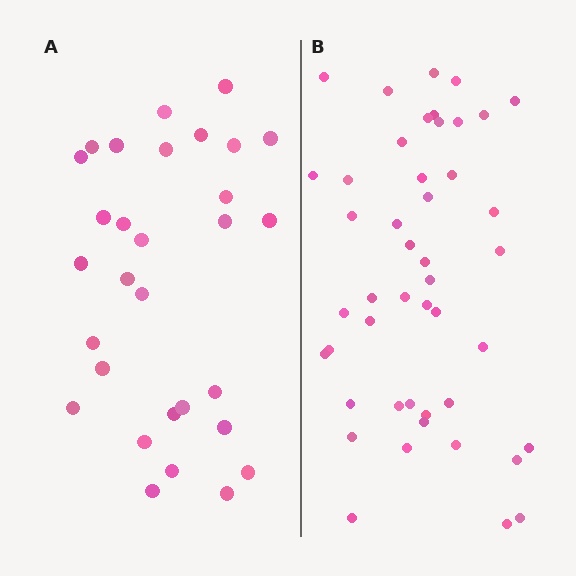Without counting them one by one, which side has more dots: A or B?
Region B (the right region) has more dots.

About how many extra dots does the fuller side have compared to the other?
Region B has approximately 15 more dots than region A.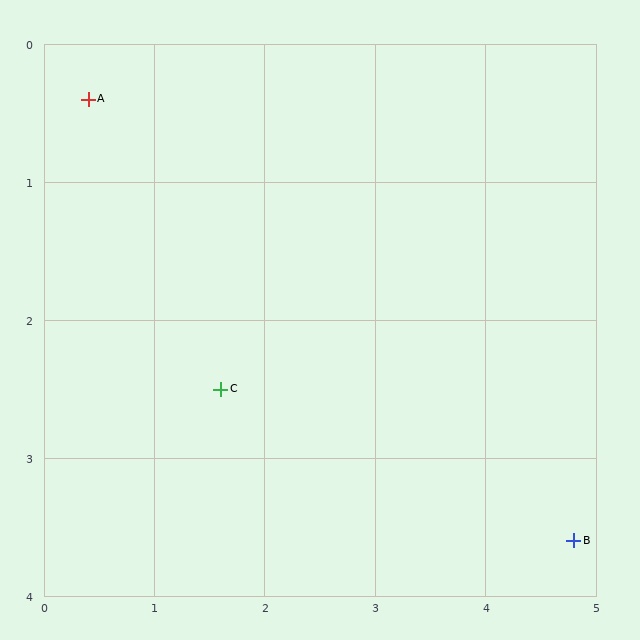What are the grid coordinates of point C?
Point C is at approximately (1.6, 2.5).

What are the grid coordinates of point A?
Point A is at approximately (0.4, 0.4).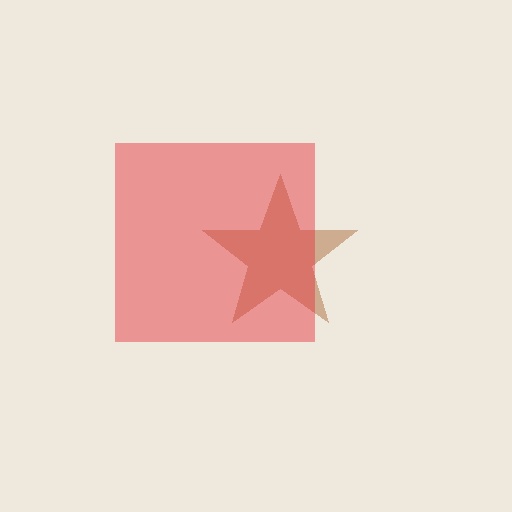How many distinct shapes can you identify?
There are 2 distinct shapes: a brown star, a red square.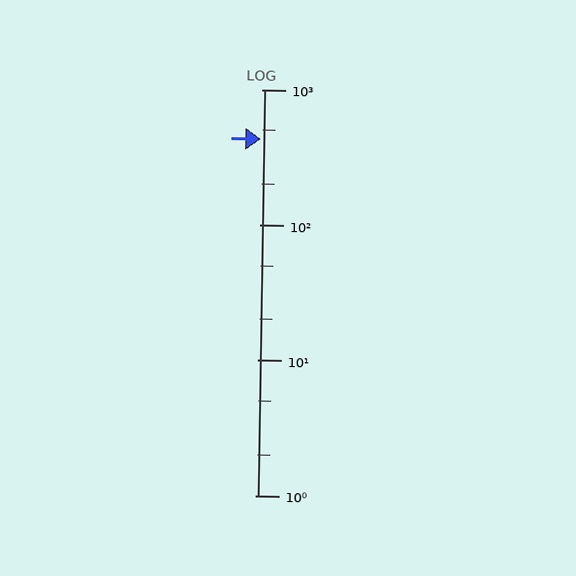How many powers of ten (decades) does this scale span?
The scale spans 3 decades, from 1 to 1000.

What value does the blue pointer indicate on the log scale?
The pointer indicates approximately 430.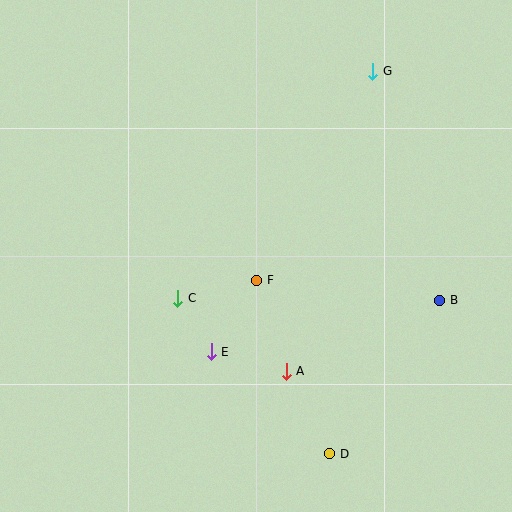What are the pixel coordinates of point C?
Point C is at (178, 298).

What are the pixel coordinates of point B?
Point B is at (440, 300).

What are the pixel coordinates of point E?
Point E is at (211, 352).